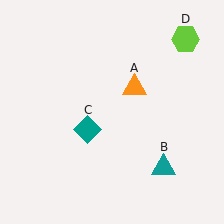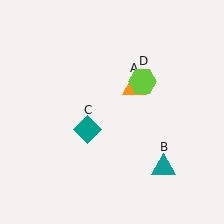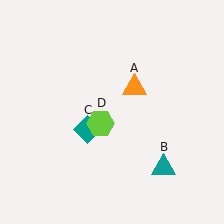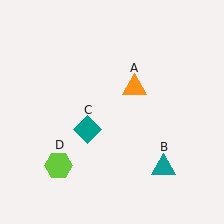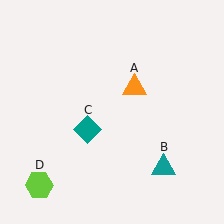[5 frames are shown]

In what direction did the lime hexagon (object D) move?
The lime hexagon (object D) moved down and to the left.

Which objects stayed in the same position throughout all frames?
Orange triangle (object A) and teal triangle (object B) and teal diamond (object C) remained stationary.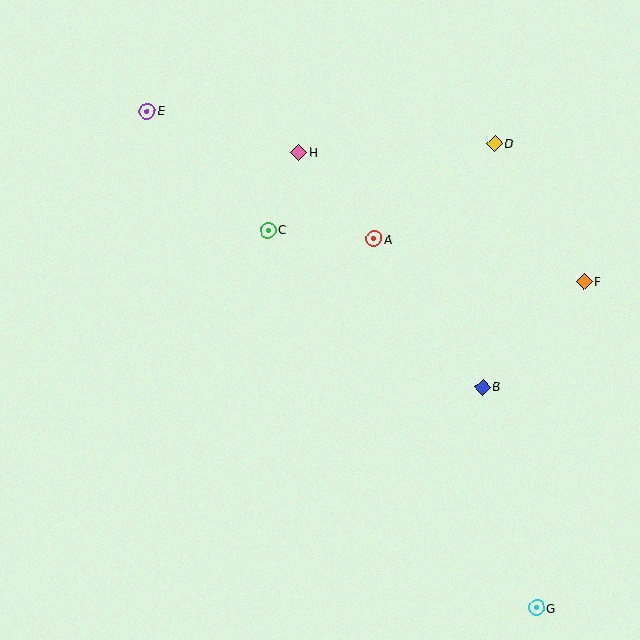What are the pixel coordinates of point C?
Point C is at (268, 230).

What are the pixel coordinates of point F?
Point F is at (584, 281).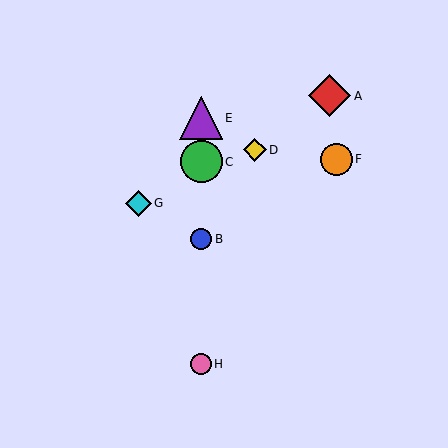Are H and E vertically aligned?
Yes, both are at x≈201.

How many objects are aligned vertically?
4 objects (B, C, E, H) are aligned vertically.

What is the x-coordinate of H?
Object H is at x≈201.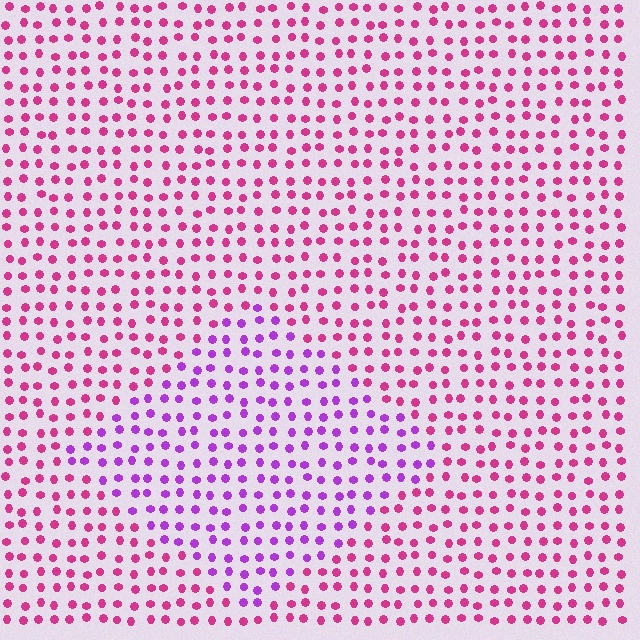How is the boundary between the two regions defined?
The boundary is defined purely by a slight shift in hue (about 41 degrees). Spacing, size, and orientation are identical on both sides.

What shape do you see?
I see a diamond.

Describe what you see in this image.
The image is filled with small magenta elements in a uniform arrangement. A diamond-shaped region is visible where the elements are tinted to a slightly different hue, forming a subtle color boundary.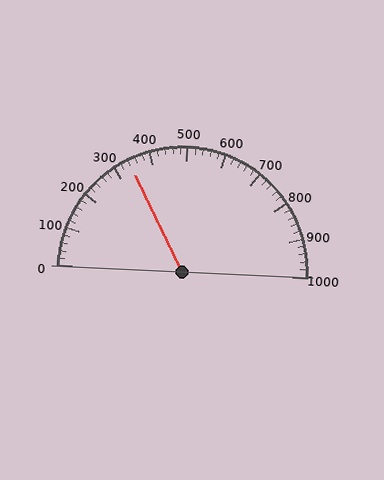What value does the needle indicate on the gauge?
The needle indicates approximately 340.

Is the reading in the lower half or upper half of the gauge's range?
The reading is in the lower half of the range (0 to 1000).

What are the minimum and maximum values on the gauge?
The gauge ranges from 0 to 1000.